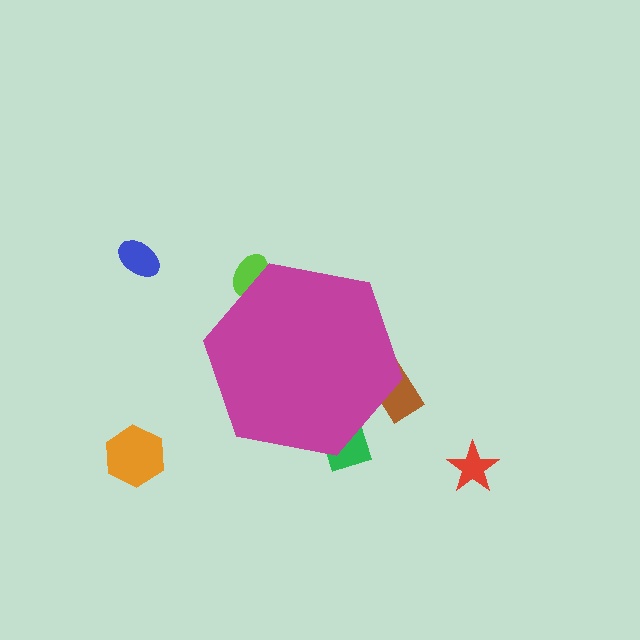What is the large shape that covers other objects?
A magenta hexagon.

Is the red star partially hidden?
No, the red star is fully visible.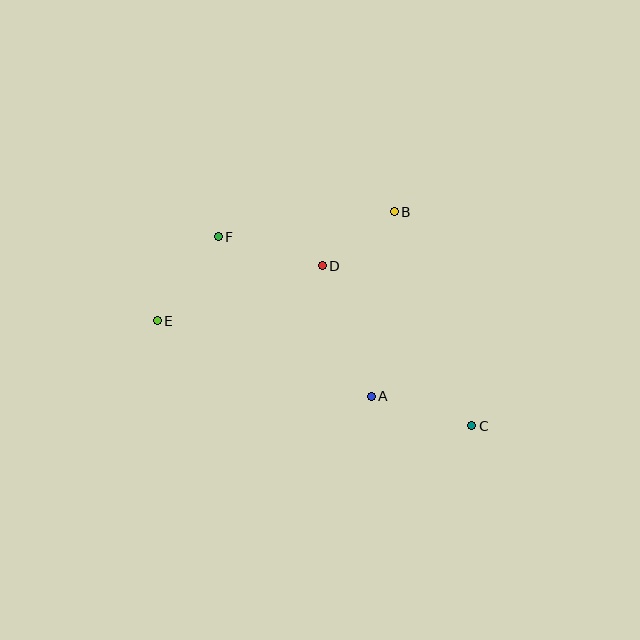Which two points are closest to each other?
Points B and D are closest to each other.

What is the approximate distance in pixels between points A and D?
The distance between A and D is approximately 139 pixels.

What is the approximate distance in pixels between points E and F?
The distance between E and F is approximately 104 pixels.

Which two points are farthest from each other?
Points C and E are farthest from each other.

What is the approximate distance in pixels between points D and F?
The distance between D and F is approximately 108 pixels.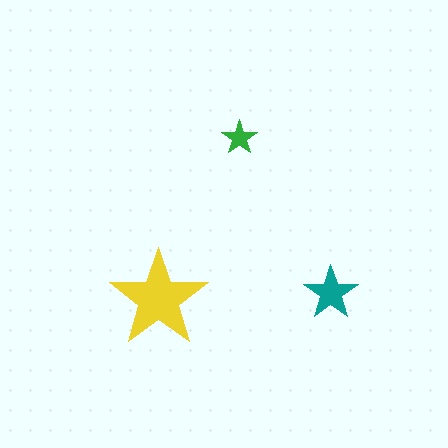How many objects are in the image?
There are 3 objects in the image.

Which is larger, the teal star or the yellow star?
The yellow one.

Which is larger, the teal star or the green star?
The teal one.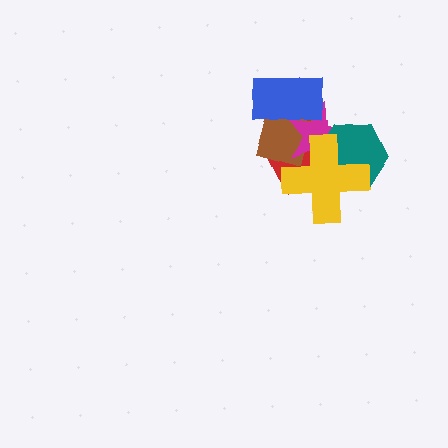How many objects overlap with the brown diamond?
4 objects overlap with the brown diamond.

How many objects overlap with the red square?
4 objects overlap with the red square.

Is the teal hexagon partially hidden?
Yes, it is partially covered by another shape.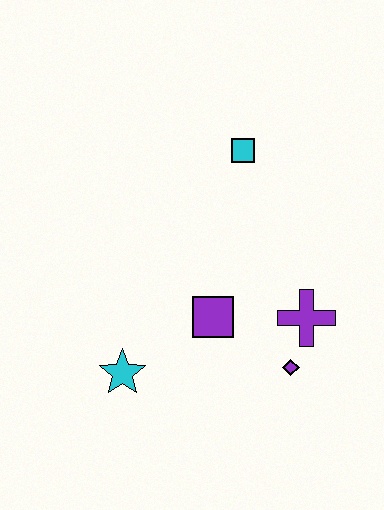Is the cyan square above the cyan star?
Yes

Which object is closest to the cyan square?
The purple square is closest to the cyan square.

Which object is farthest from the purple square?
The cyan square is farthest from the purple square.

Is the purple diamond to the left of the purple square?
No